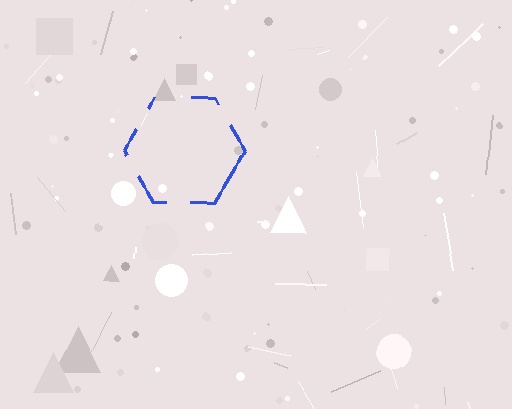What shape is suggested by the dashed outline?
The dashed outline suggests a hexagon.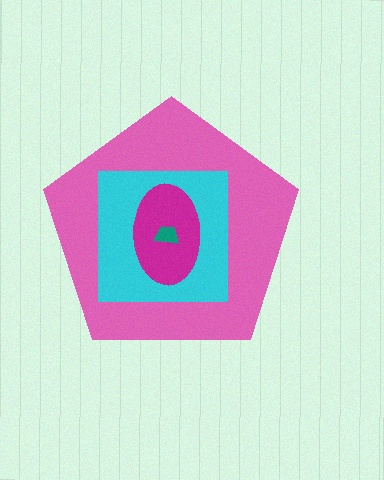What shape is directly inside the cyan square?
The magenta ellipse.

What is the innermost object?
The teal trapezoid.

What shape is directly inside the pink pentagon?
The cyan square.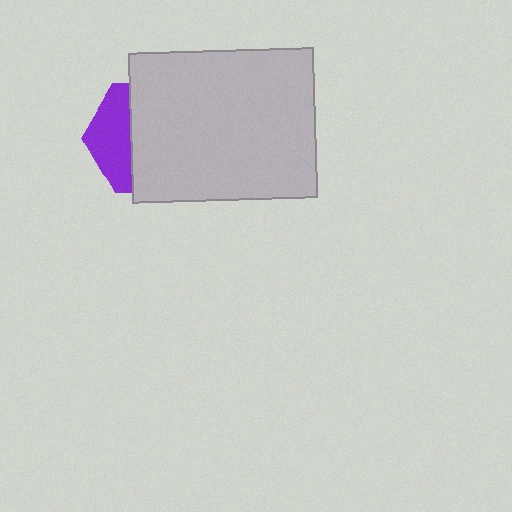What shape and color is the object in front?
The object in front is a light gray rectangle.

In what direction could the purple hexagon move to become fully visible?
The purple hexagon could move left. That would shift it out from behind the light gray rectangle entirely.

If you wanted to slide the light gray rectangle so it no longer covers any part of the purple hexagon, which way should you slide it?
Slide it right — that is the most direct way to separate the two shapes.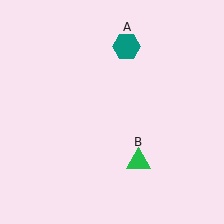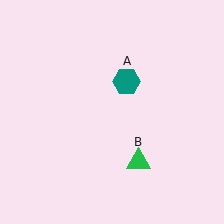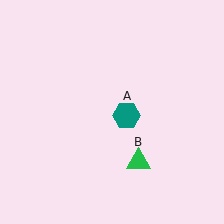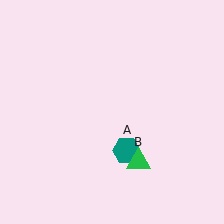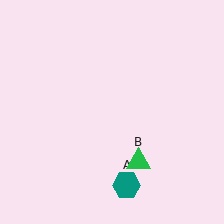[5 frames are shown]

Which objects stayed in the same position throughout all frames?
Green triangle (object B) remained stationary.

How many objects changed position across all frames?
1 object changed position: teal hexagon (object A).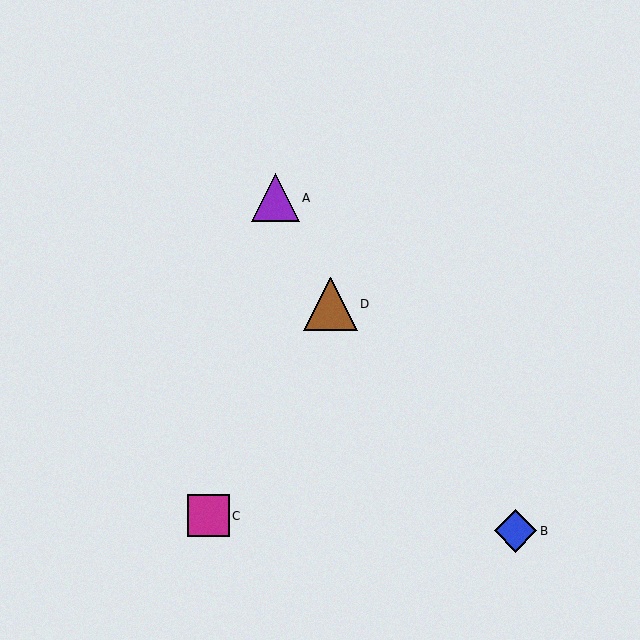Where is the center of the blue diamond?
The center of the blue diamond is at (515, 531).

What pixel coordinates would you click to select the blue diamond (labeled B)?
Click at (515, 531) to select the blue diamond B.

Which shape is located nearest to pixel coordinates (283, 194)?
The purple triangle (labeled A) at (275, 198) is nearest to that location.